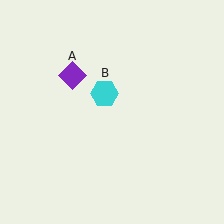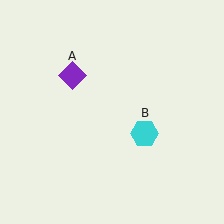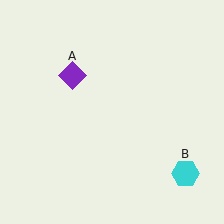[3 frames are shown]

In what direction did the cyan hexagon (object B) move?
The cyan hexagon (object B) moved down and to the right.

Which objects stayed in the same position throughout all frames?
Purple diamond (object A) remained stationary.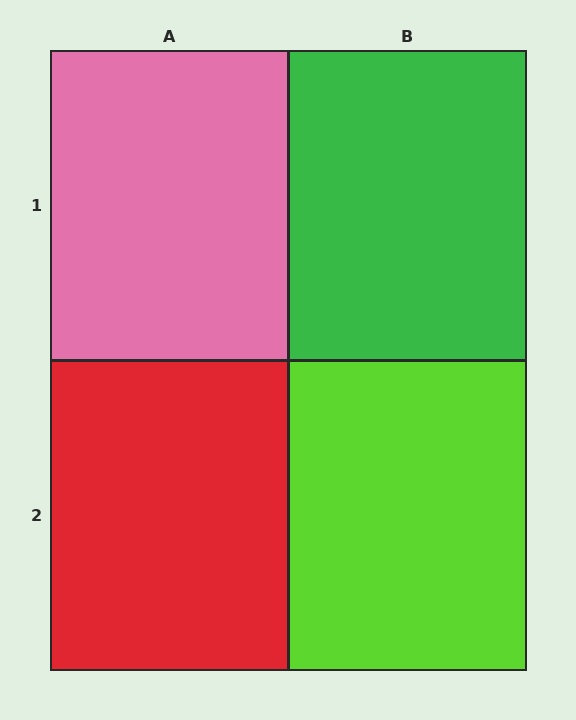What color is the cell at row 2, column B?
Lime.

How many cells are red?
1 cell is red.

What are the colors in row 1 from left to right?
Pink, green.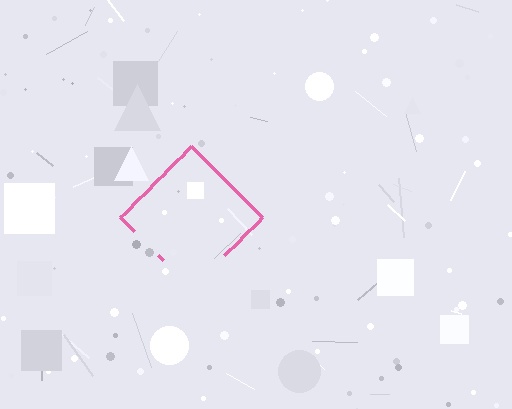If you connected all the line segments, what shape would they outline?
They would outline a diamond.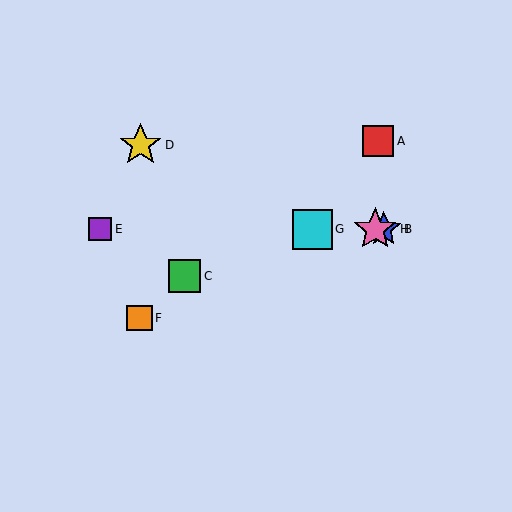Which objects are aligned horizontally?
Objects B, E, G, H are aligned horizontally.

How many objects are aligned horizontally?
4 objects (B, E, G, H) are aligned horizontally.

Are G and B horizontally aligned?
Yes, both are at y≈229.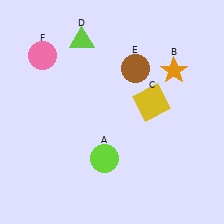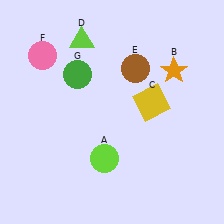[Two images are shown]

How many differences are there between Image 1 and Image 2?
There is 1 difference between the two images.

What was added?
A green circle (G) was added in Image 2.